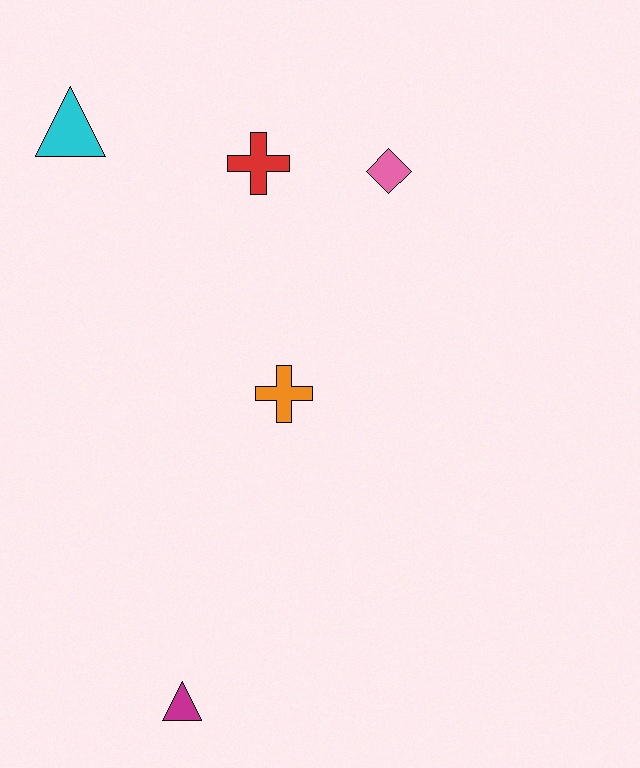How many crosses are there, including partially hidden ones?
There are 2 crosses.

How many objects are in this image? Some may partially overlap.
There are 5 objects.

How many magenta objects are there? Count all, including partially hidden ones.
There is 1 magenta object.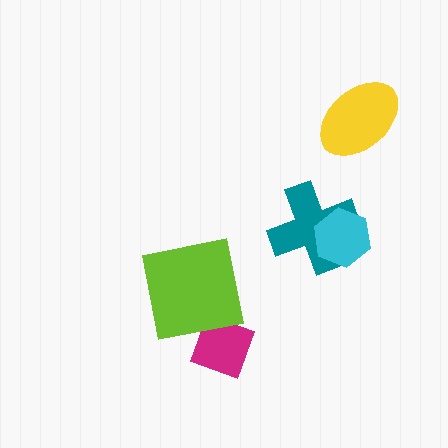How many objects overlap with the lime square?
1 object overlaps with the lime square.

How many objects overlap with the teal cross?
1 object overlaps with the teal cross.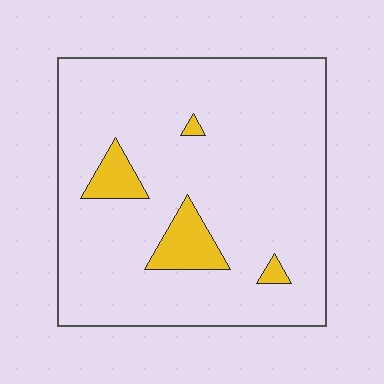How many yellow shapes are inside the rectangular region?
4.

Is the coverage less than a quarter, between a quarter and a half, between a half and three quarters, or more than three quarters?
Less than a quarter.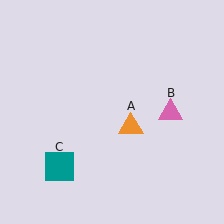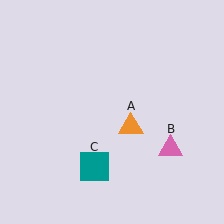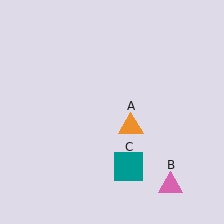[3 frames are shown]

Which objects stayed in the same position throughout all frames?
Orange triangle (object A) remained stationary.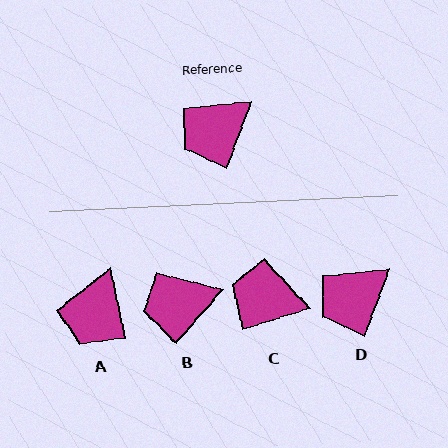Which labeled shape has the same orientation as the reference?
D.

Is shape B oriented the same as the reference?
No, it is off by about 21 degrees.